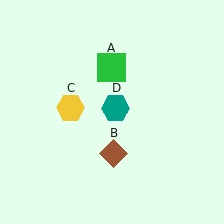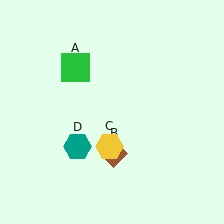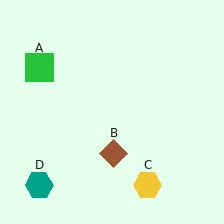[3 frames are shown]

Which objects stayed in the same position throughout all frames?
Brown diamond (object B) remained stationary.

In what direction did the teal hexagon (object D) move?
The teal hexagon (object D) moved down and to the left.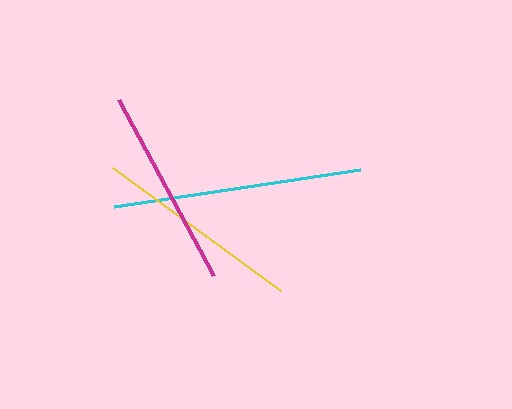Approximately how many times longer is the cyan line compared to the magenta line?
The cyan line is approximately 1.2 times the length of the magenta line.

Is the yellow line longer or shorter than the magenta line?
The yellow line is longer than the magenta line.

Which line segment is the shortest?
The magenta line is the shortest at approximately 200 pixels.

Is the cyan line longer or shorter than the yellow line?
The cyan line is longer than the yellow line.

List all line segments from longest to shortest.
From longest to shortest: cyan, yellow, magenta.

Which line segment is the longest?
The cyan line is the longest at approximately 249 pixels.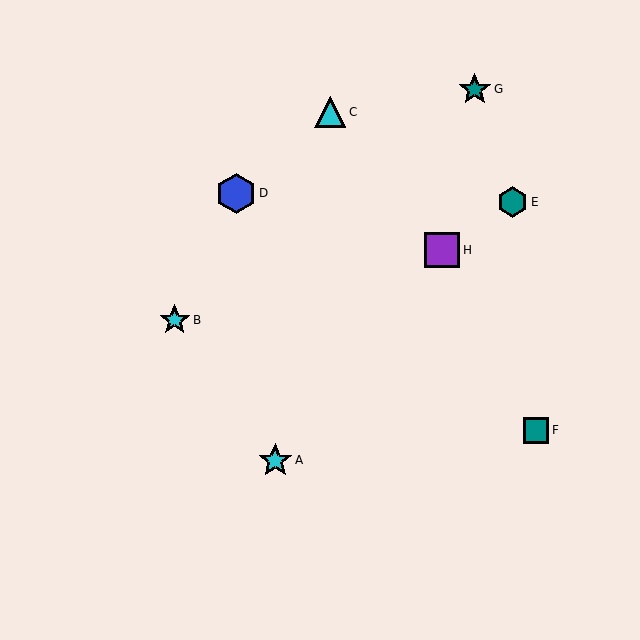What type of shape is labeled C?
Shape C is a cyan triangle.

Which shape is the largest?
The blue hexagon (labeled D) is the largest.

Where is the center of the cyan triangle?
The center of the cyan triangle is at (330, 112).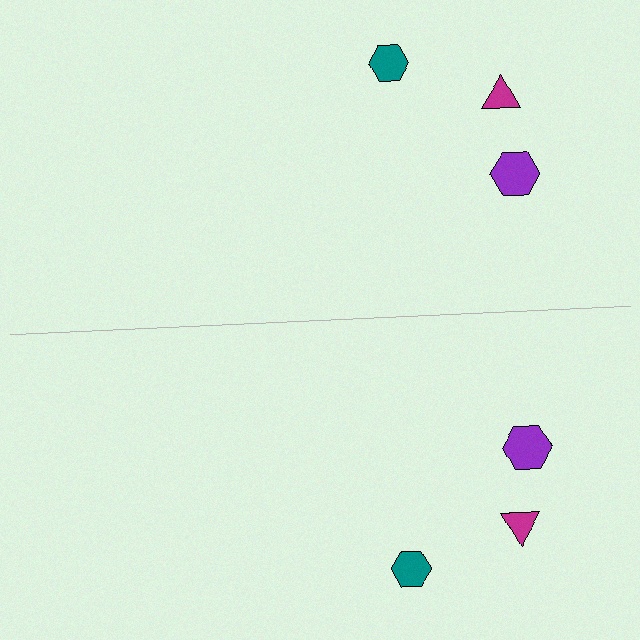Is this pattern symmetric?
Yes, this pattern has bilateral (reflection) symmetry.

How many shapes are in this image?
There are 6 shapes in this image.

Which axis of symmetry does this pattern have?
The pattern has a horizontal axis of symmetry running through the center of the image.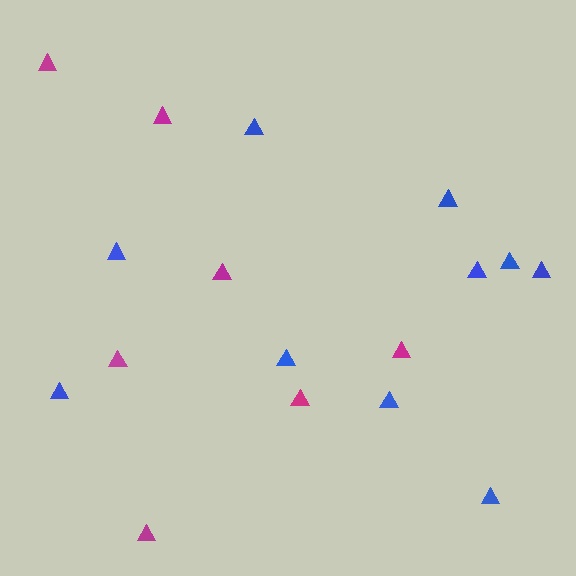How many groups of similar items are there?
There are 2 groups: one group of blue triangles (10) and one group of magenta triangles (7).